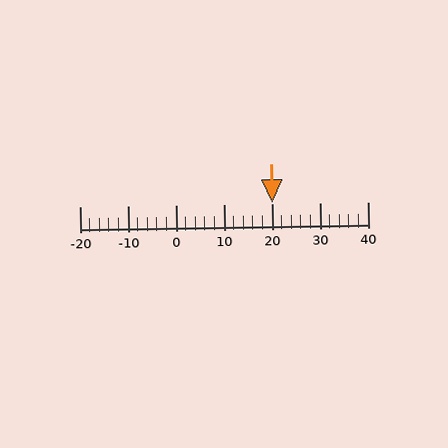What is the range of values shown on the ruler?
The ruler shows values from -20 to 40.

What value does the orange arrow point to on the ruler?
The orange arrow points to approximately 20.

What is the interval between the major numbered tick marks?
The major tick marks are spaced 10 units apart.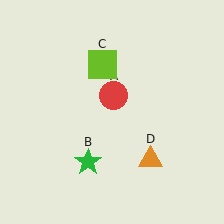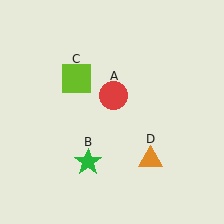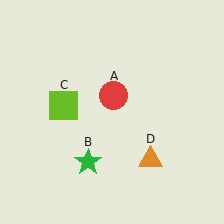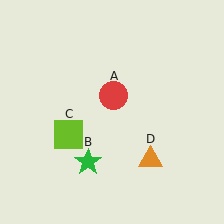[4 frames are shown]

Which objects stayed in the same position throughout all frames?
Red circle (object A) and green star (object B) and orange triangle (object D) remained stationary.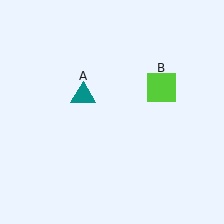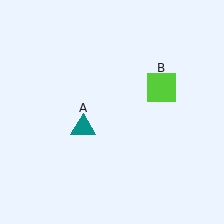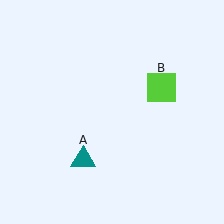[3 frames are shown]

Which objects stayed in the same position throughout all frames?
Lime square (object B) remained stationary.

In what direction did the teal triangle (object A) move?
The teal triangle (object A) moved down.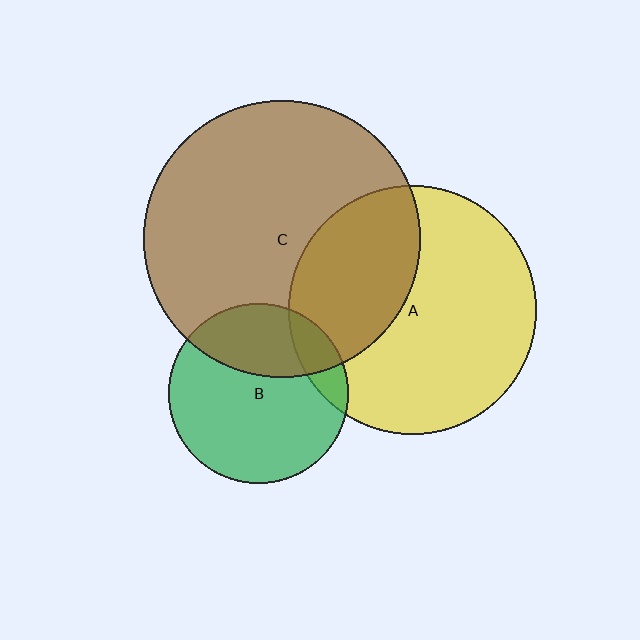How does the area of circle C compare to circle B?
Approximately 2.4 times.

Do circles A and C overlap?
Yes.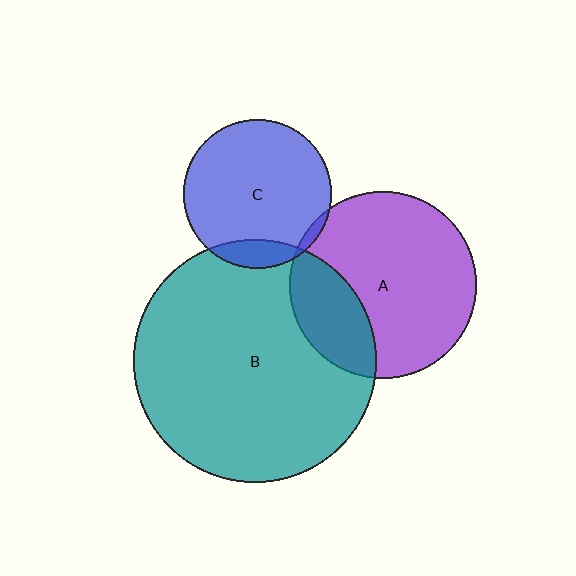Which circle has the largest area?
Circle B (teal).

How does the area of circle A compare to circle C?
Approximately 1.6 times.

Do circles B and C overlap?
Yes.